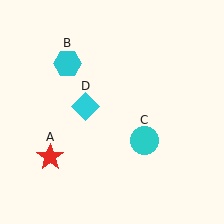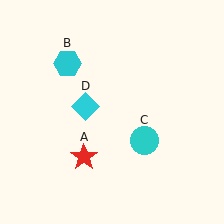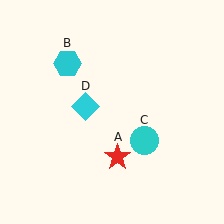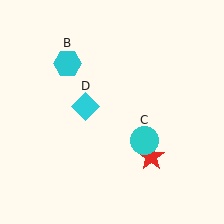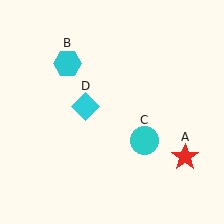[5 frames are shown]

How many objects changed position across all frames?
1 object changed position: red star (object A).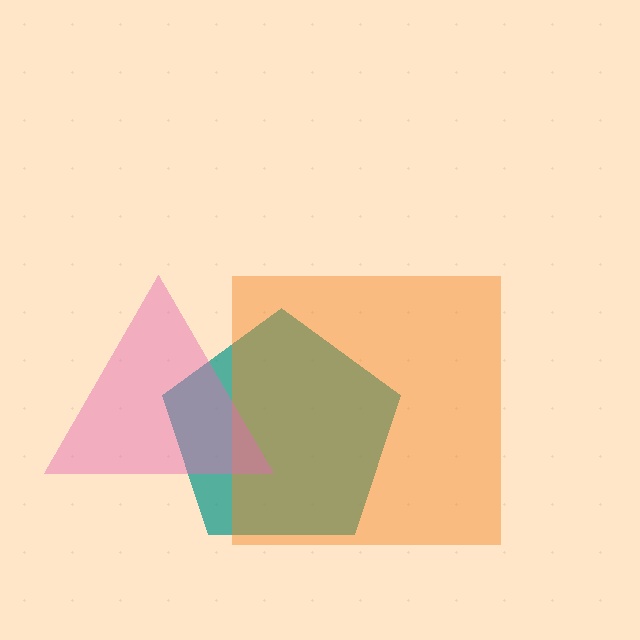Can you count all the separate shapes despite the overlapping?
Yes, there are 3 separate shapes.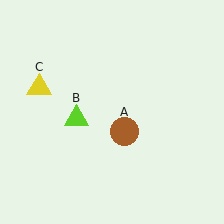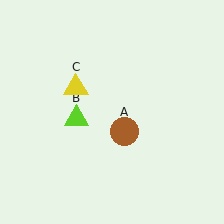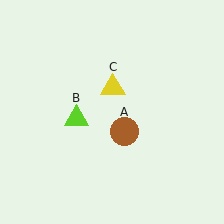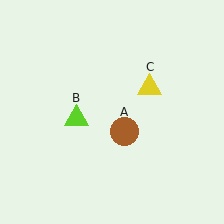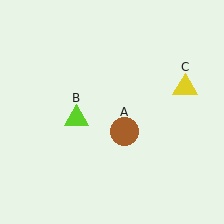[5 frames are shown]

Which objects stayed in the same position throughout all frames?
Brown circle (object A) and lime triangle (object B) remained stationary.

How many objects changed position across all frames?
1 object changed position: yellow triangle (object C).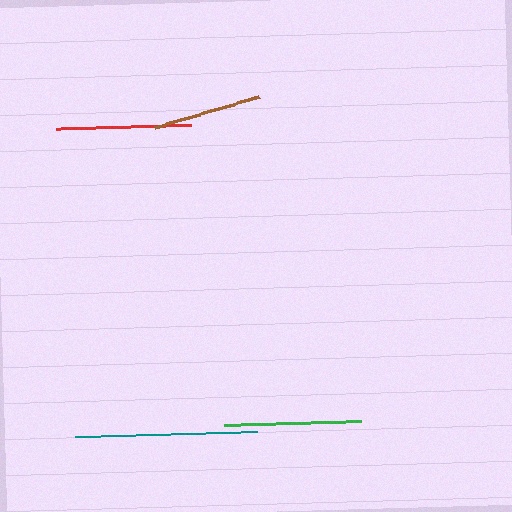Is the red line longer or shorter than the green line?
The green line is longer than the red line.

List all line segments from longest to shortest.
From longest to shortest: teal, green, red, brown.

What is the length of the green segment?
The green segment is approximately 137 pixels long.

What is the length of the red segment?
The red segment is approximately 135 pixels long.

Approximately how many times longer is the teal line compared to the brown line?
The teal line is approximately 1.7 times the length of the brown line.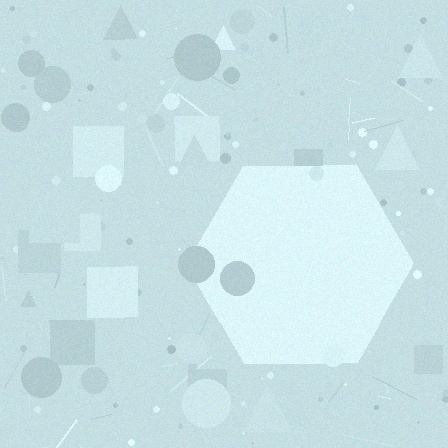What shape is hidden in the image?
A hexagon is hidden in the image.